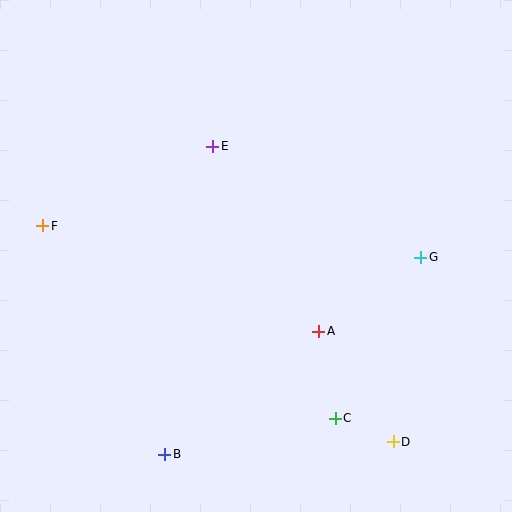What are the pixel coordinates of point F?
Point F is at (43, 226).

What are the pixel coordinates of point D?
Point D is at (393, 442).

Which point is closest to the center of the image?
Point A at (319, 331) is closest to the center.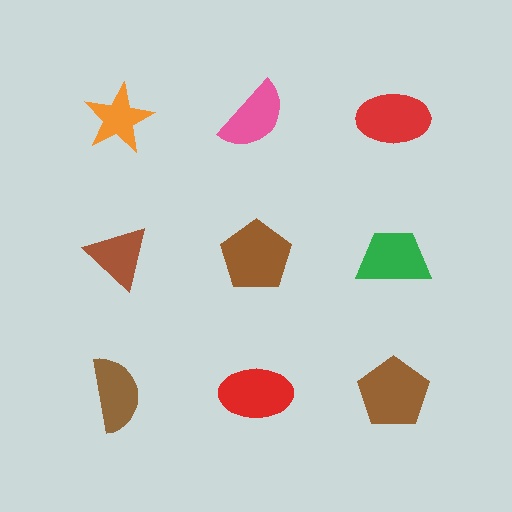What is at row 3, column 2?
A red ellipse.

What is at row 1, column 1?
An orange star.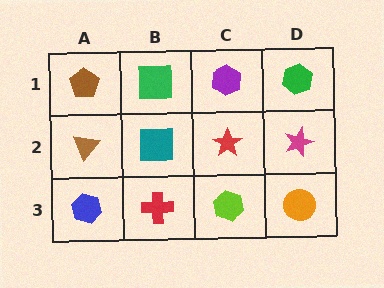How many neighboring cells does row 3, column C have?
3.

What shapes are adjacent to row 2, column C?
A purple hexagon (row 1, column C), a lime hexagon (row 3, column C), a teal square (row 2, column B), a magenta star (row 2, column D).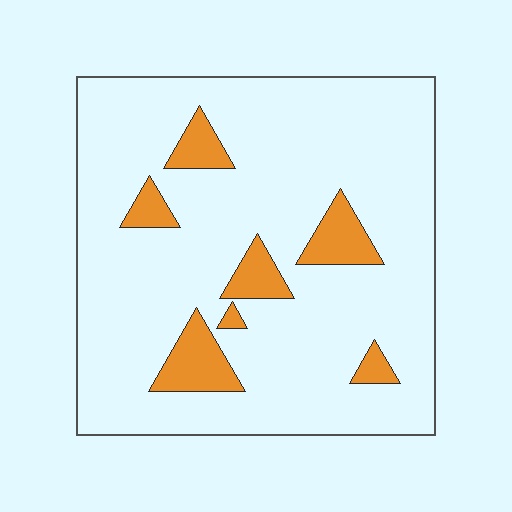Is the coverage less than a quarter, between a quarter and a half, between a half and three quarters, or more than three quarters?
Less than a quarter.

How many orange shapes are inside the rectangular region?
7.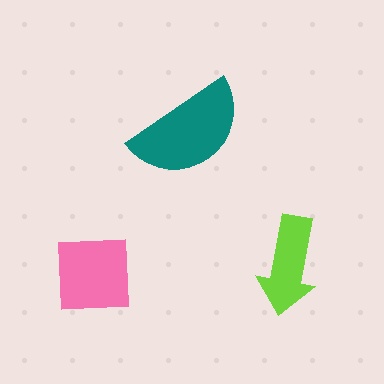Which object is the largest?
The teal semicircle.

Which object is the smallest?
The lime arrow.